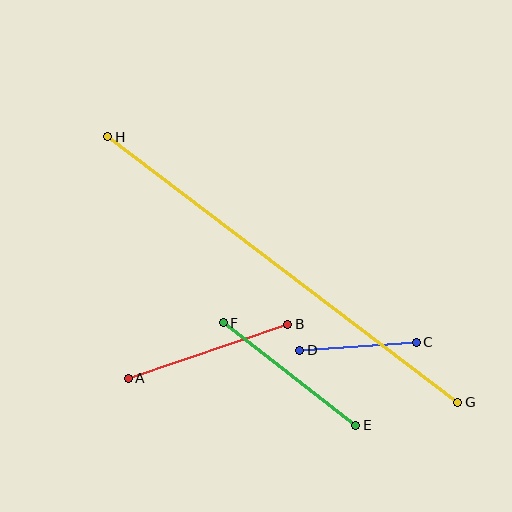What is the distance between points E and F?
The distance is approximately 168 pixels.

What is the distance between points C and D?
The distance is approximately 117 pixels.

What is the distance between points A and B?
The distance is approximately 169 pixels.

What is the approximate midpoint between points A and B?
The midpoint is at approximately (208, 351) pixels.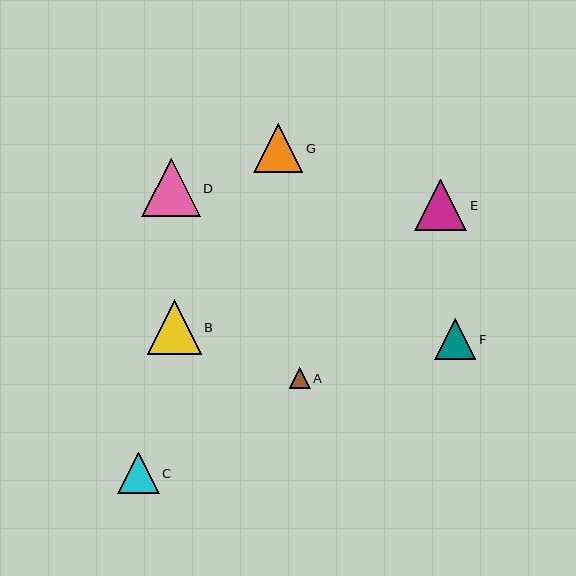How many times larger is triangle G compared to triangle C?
Triangle G is approximately 1.2 times the size of triangle C.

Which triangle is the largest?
Triangle D is the largest with a size of approximately 58 pixels.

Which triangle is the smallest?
Triangle A is the smallest with a size of approximately 21 pixels.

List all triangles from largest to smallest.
From largest to smallest: D, B, E, G, C, F, A.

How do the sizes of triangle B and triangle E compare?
Triangle B and triangle E are approximately the same size.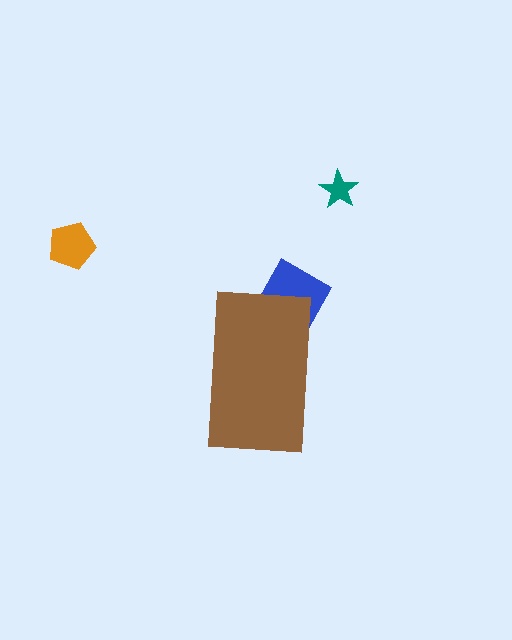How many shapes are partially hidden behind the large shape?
1 shape is partially hidden.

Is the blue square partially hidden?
Yes, the blue square is partially hidden behind the brown rectangle.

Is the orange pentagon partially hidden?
No, the orange pentagon is fully visible.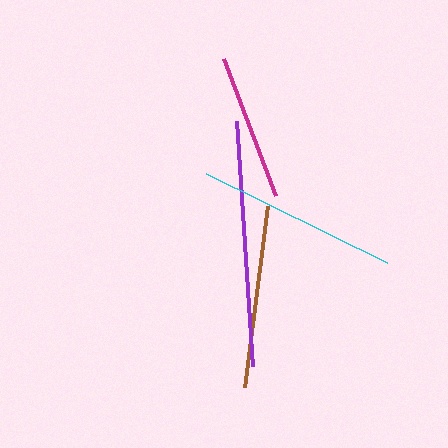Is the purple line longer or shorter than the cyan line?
The purple line is longer than the cyan line.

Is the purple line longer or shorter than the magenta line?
The purple line is longer than the magenta line.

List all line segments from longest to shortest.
From longest to shortest: purple, cyan, brown, magenta.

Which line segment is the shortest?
The magenta line is the shortest at approximately 147 pixels.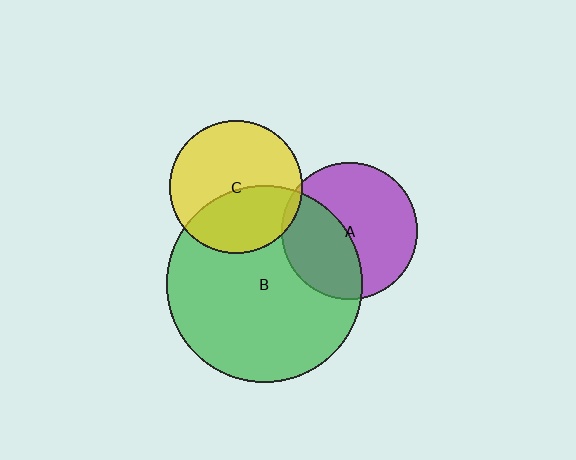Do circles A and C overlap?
Yes.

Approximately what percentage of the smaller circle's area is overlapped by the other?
Approximately 5%.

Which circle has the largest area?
Circle B (green).